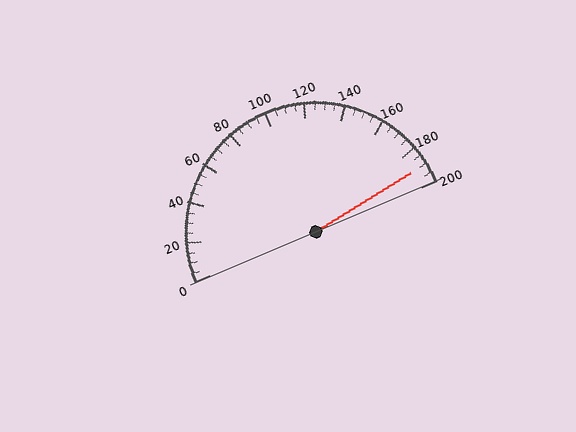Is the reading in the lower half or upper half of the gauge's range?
The reading is in the upper half of the range (0 to 200).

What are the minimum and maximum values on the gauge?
The gauge ranges from 0 to 200.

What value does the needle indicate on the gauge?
The needle indicates approximately 190.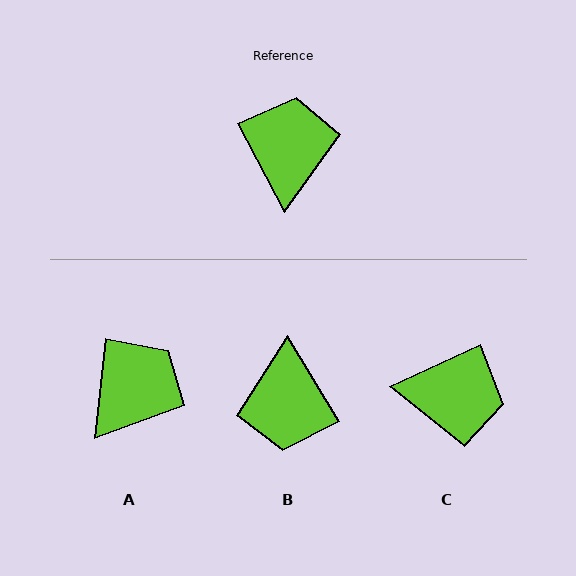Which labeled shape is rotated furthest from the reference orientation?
B, about 177 degrees away.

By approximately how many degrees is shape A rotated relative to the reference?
Approximately 34 degrees clockwise.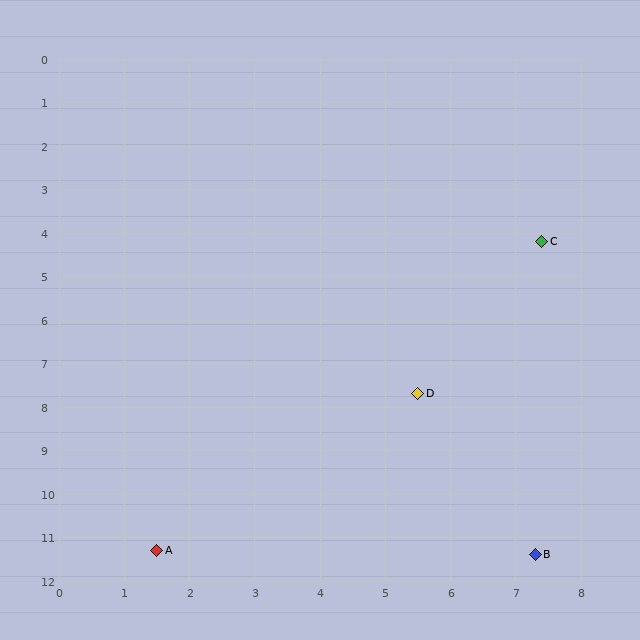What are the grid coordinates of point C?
Point C is at approximately (7.4, 4.2).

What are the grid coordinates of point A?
Point A is at approximately (1.5, 11.3).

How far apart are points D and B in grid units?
Points D and B are about 4.1 grid units apart.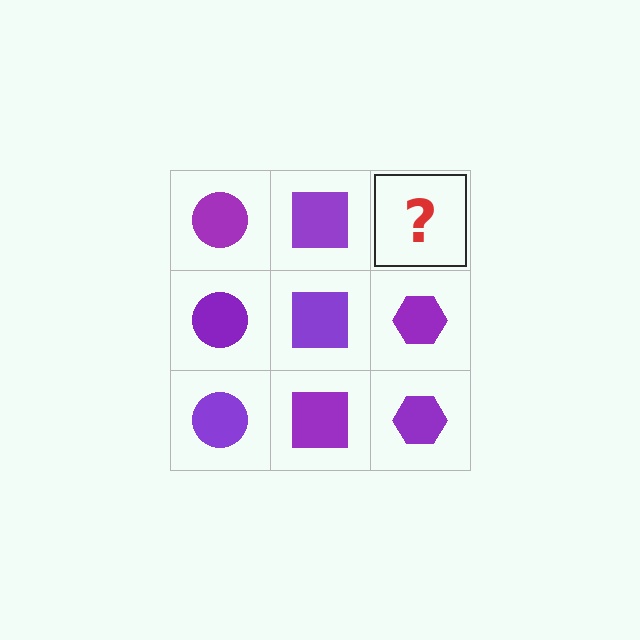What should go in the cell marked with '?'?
The missing cell should contain a purple hexagon.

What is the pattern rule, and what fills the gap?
The rule is that each column has a consistent shape. The gap should be filled with a purple hexagon.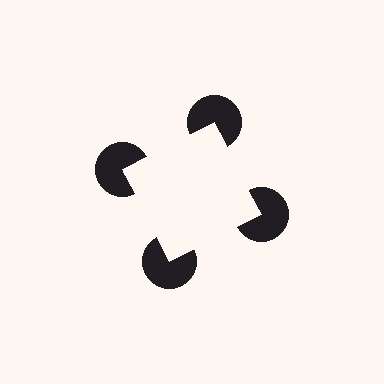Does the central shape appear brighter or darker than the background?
It typically appears slightly brighter than the background, even though no actual brightness change is drawn.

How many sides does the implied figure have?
4 sides.